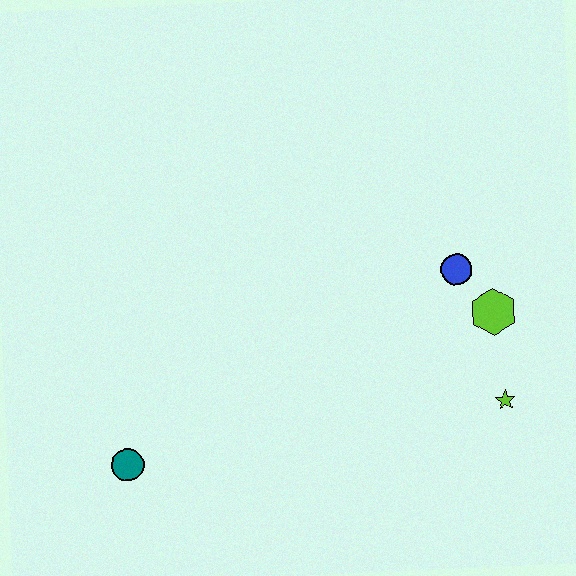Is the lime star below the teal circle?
No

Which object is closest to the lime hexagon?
The blue circle is closest to the lime hexagon.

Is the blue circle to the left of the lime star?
Yes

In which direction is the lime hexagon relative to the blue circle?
The lime hexagon is below the blue circle.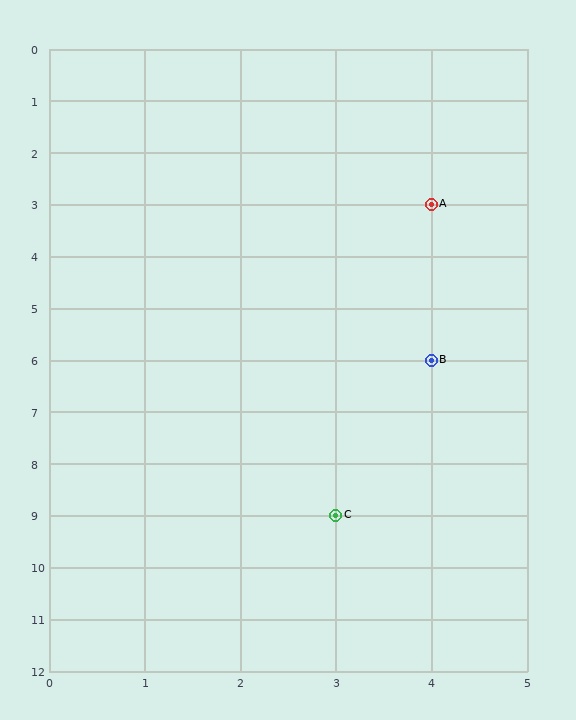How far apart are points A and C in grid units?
Points A and C are 1 column and 6 rows apart (about 6.1 grid units diagonally).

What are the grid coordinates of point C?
Point C is at grid coordinates (3, 9).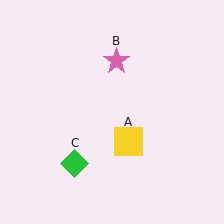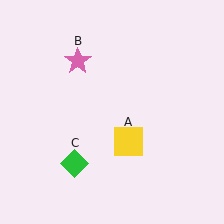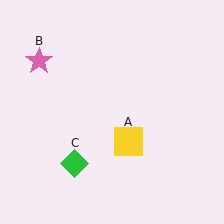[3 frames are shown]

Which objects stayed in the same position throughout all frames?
Yellow square (object A) and green diamond (object C) remained stationary.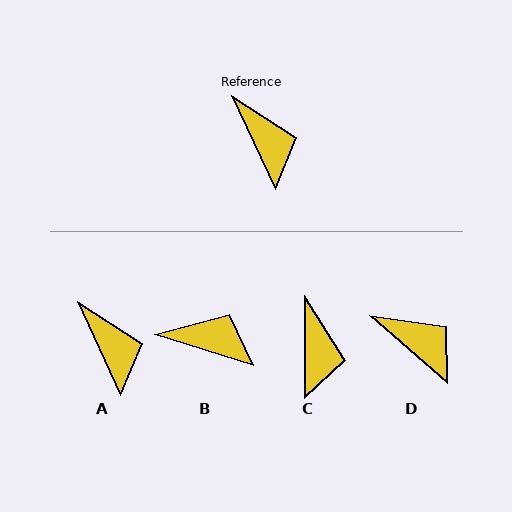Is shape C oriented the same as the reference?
No, it is off by about 25 degrees.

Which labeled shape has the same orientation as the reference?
A.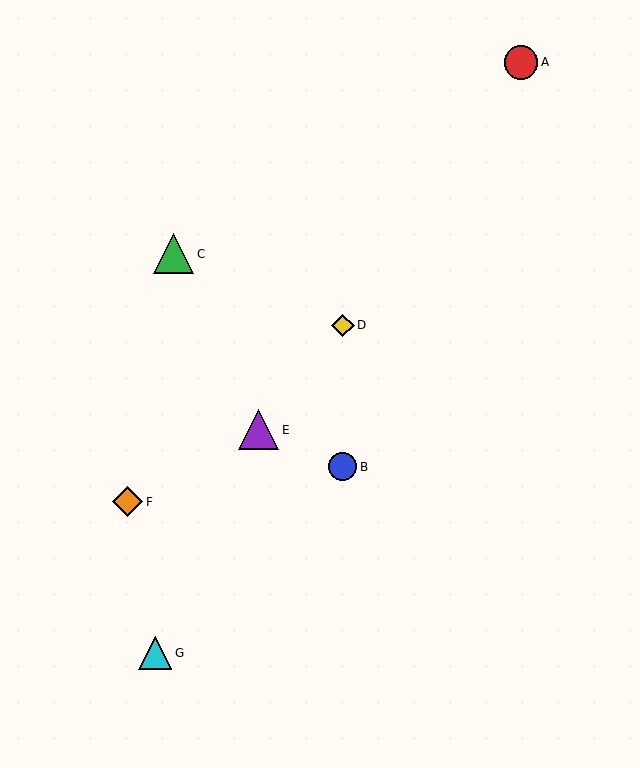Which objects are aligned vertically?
Objects B, D are aligned vertically.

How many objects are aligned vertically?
2 objects (B, D) are aligned vertically.